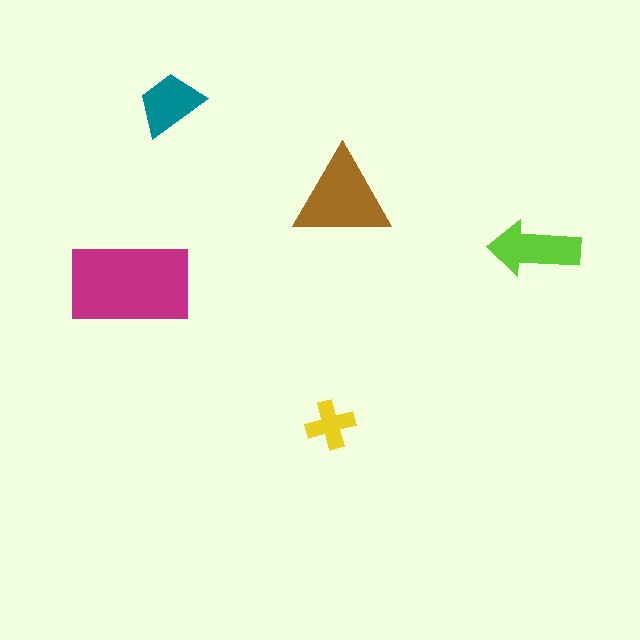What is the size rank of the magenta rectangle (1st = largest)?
1st.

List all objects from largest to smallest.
The magenta rectangle, the brown triangle, the lime arrow, the teal trapezoid, the yellow cross.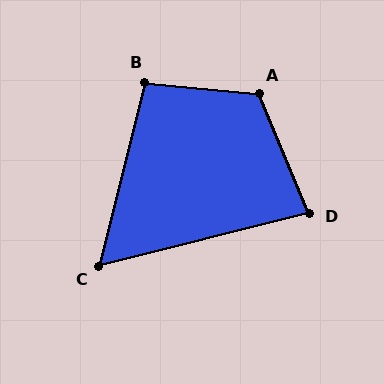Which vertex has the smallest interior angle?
C, at approximately 62 degrees.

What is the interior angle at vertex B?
Approximately 98 degrees (obtuse).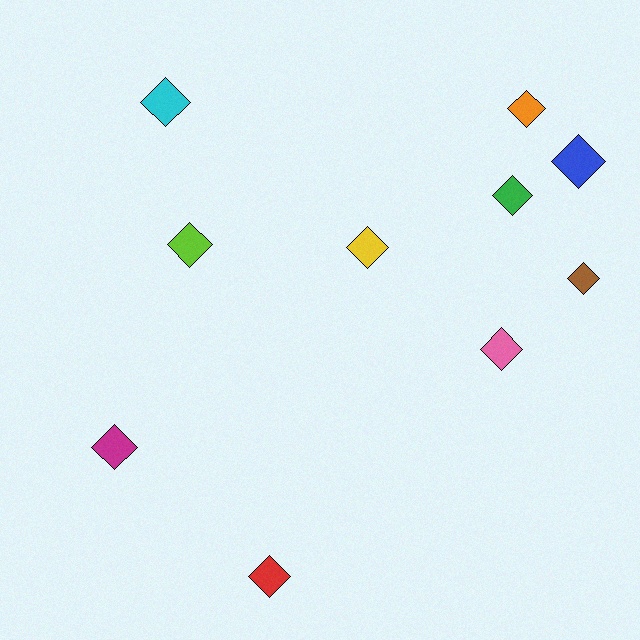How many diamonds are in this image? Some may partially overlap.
There are 10 diamonds.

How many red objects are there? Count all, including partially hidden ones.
There is 1 red object.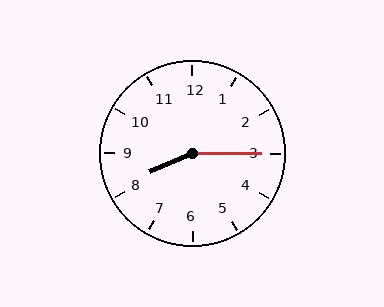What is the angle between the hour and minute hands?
Approximately 158 degrees.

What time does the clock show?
8:15.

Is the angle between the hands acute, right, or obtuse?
It is obtuse.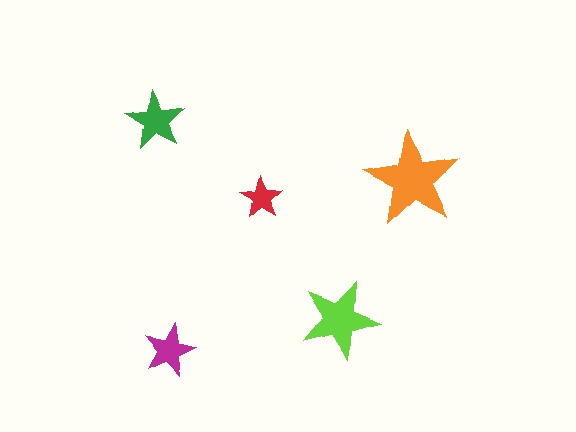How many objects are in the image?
There are 5 objects in the image.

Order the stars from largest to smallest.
the orange one, the lime one, the green one, the magenta one, the red one.